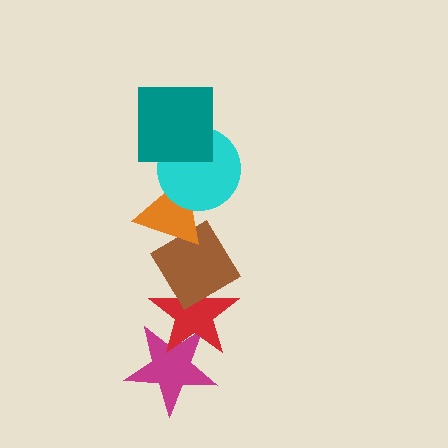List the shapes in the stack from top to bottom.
From top to bottom: the teal square, the cyan circle, the orange triangle, the brown diamond, the red star, the magenta star.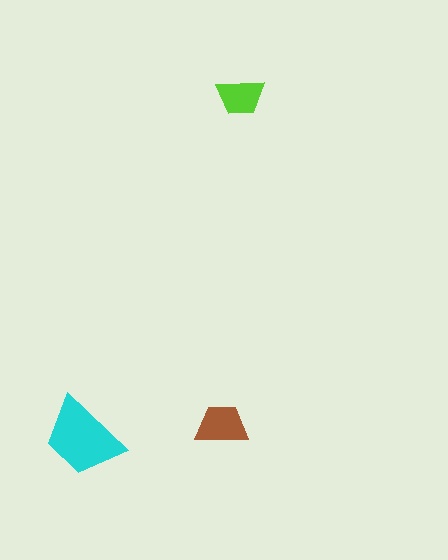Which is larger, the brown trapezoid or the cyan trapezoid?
The cyan one.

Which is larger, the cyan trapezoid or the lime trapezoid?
The cyan one.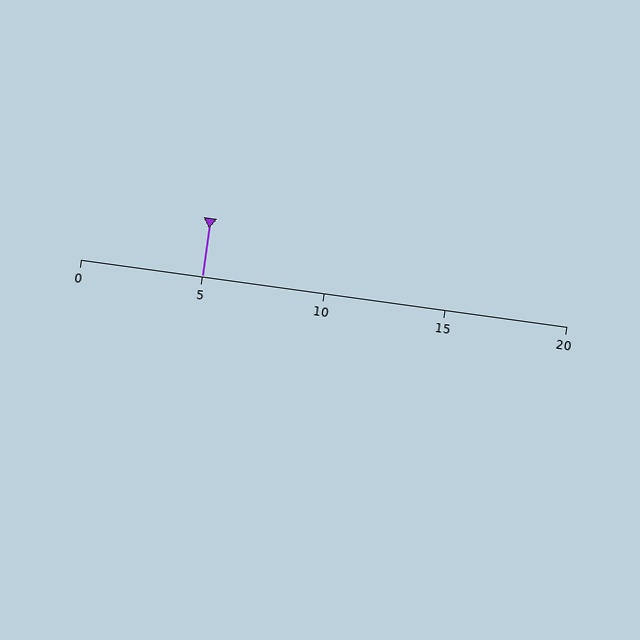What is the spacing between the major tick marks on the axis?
The major ticks are spaced 5 apart.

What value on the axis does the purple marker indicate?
The marker indicates approximately 5.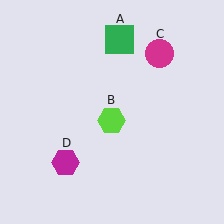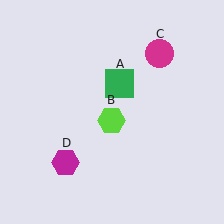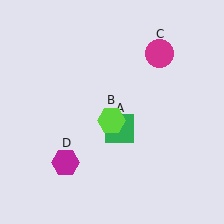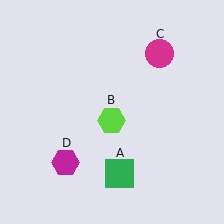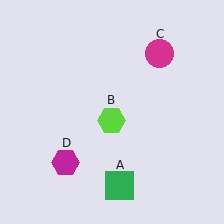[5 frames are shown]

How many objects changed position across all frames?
1 object changed position: green square (object A).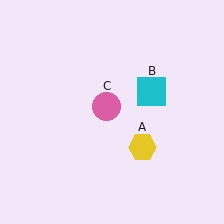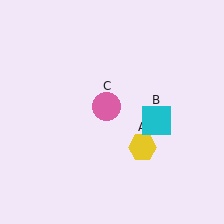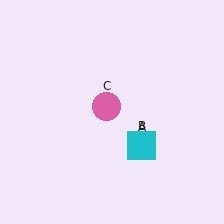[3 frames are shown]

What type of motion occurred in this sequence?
The cyan square (object B) rotated clockwise around the center of the scene.